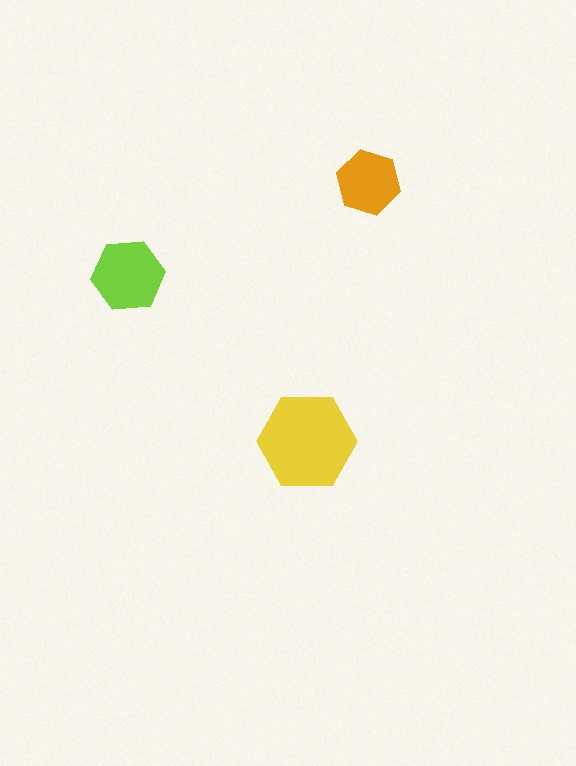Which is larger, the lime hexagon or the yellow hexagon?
The yellow one.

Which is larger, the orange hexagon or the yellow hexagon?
The yellow one.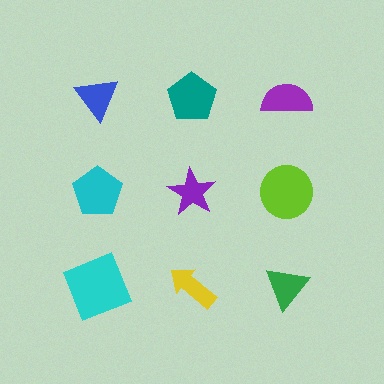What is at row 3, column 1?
A cyan square.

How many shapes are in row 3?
3 shapes.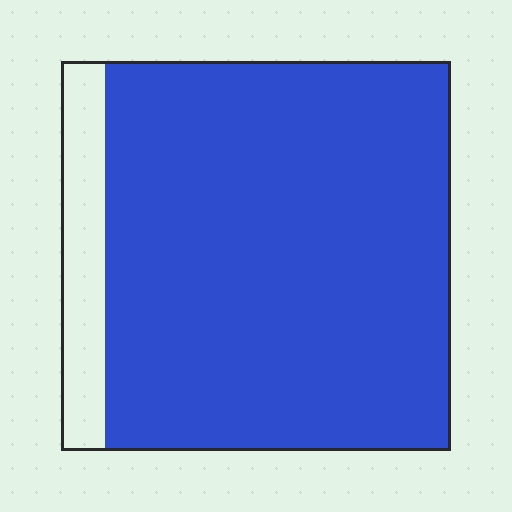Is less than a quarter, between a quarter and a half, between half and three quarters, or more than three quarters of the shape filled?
More than three quarters.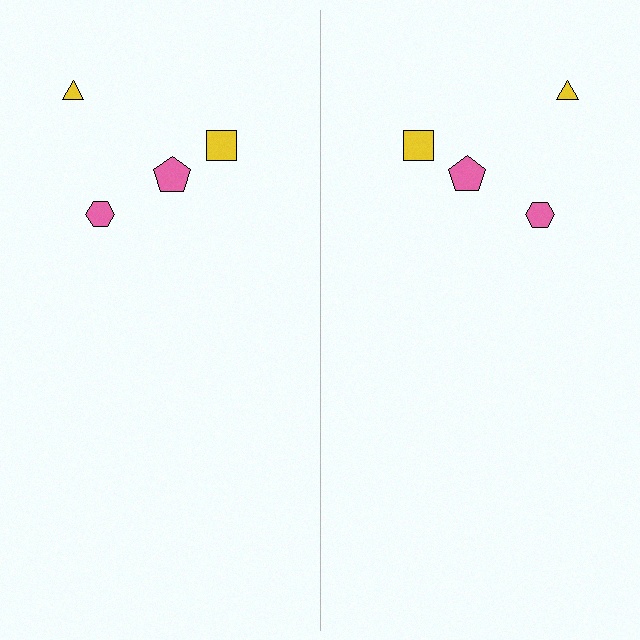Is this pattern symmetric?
Yes, this pattern has bilateral (reflection) symmetry.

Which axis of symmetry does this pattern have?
The pattern has a vertical axis of symmetry running through the center of the image.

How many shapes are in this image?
There are 8 shapes in this image.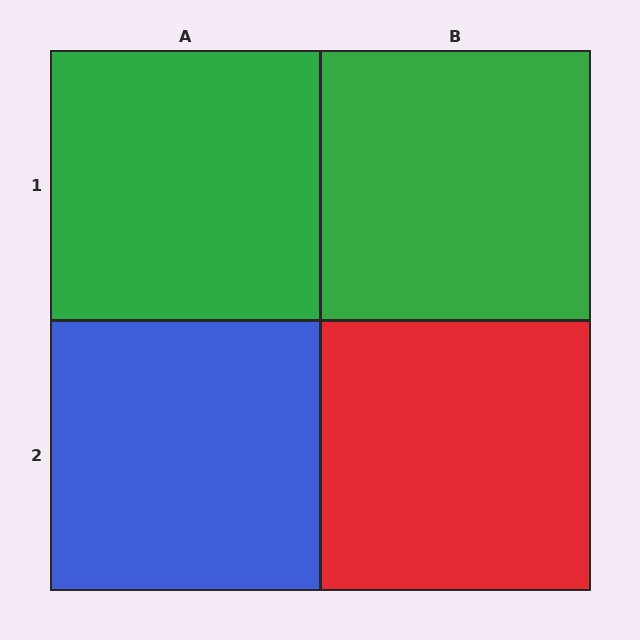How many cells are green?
2 cells are green.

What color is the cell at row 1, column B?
Green.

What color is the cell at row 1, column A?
Green.